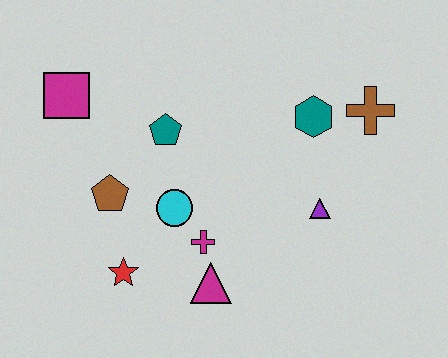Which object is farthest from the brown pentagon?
The brown cross is farthest from the brown pentagon.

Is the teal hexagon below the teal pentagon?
No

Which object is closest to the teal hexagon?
The brown cross is closest to the teal hexagon.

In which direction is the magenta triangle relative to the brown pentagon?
The magenta triangle is to the right of the brown pentagon.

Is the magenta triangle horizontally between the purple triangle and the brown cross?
No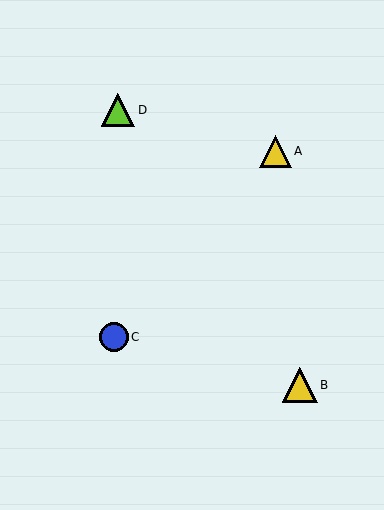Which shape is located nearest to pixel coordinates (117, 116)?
The lime triangle (labeled D) at (118, 110) is nearest to that location.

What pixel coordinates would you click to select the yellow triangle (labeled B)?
Click at (300, 385) to select the yellow triangle B.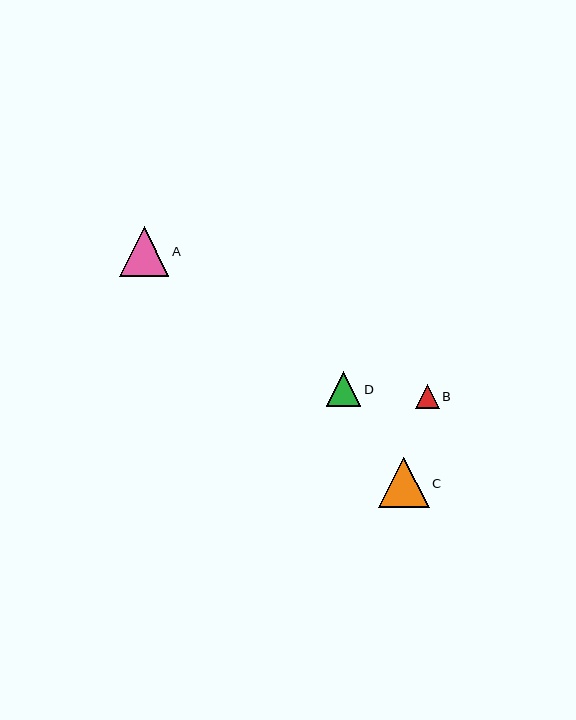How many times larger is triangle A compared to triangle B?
Triangle A is approximately 2.1 times the size of triangle B.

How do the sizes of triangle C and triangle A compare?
Triangle C and triangle A are approximately the same size.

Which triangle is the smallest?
Triangle B is the smallest with a size of approximately 23 pixels.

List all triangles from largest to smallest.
From largest to smallest: C, A, D, B.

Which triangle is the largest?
Triangle C is the largest with a size of approximately 50 pixels.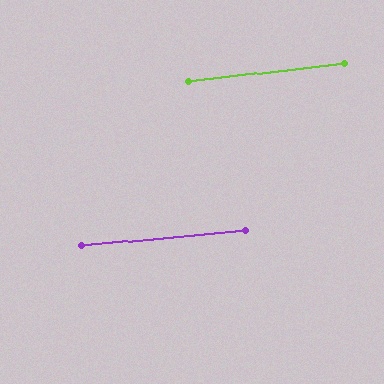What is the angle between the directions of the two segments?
Approximately 1 degree.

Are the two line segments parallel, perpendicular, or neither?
Parallel — their directions differ by only 1.0°.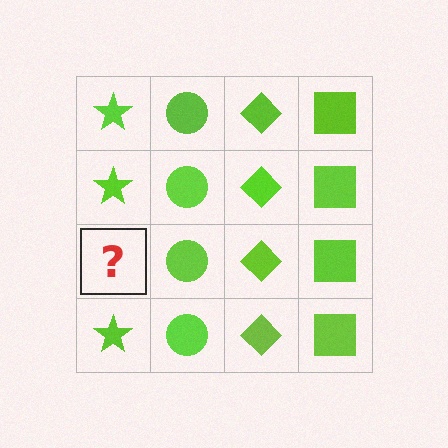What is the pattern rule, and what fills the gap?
The rule is that each column has a consistent shape. The gap should be filled with a lime star.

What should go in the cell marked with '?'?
The missing cell should contain a lime star.